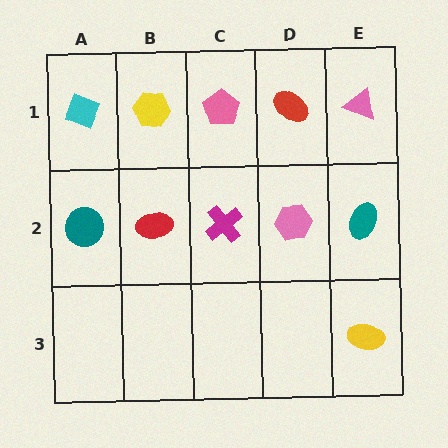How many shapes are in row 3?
1 shape.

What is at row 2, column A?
A teal circle.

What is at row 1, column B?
A yellow hexagon.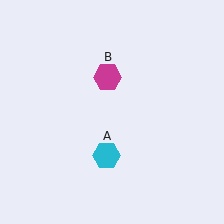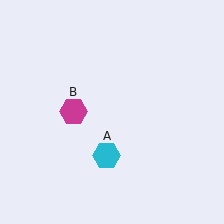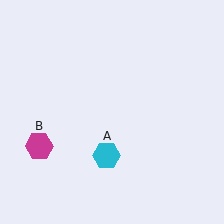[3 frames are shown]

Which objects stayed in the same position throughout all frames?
Cyan hexagon (object A) remained stationary.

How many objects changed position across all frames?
1 object changed position: magenta hexagon (object B).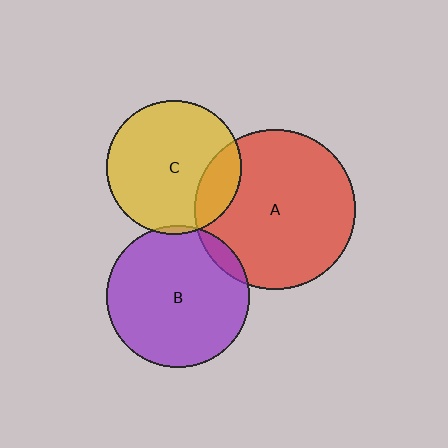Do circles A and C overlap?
Yes.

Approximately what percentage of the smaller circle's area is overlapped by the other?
Approximately 20%.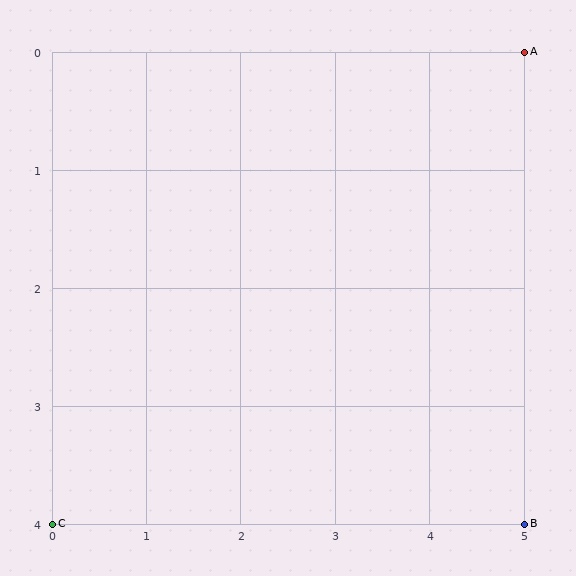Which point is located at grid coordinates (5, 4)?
Point B is at (5, 4).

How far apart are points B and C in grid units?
Points B and C are 5 columns apart.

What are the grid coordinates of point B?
Point B is at grid coordinates (5, 4).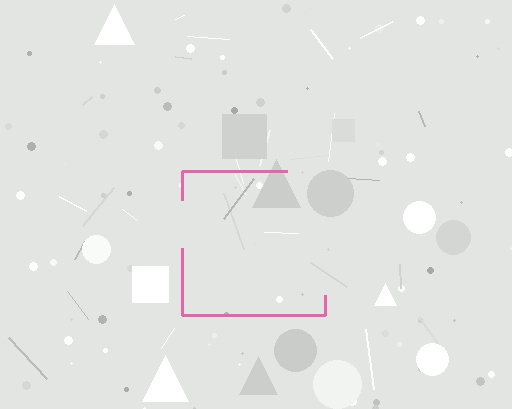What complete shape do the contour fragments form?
The contour fragments form a square.